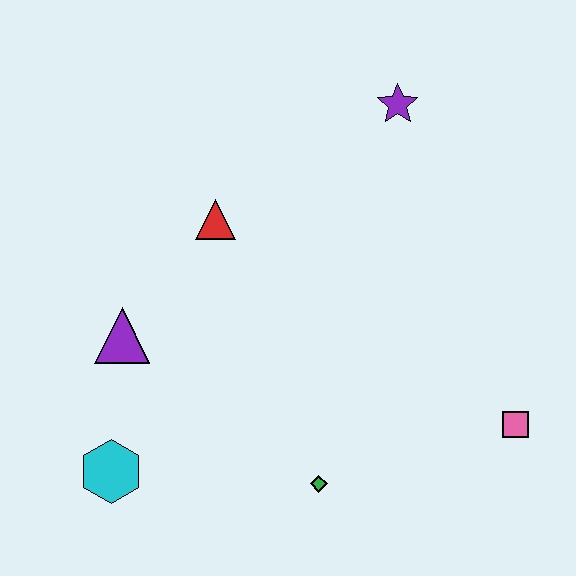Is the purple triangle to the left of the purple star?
Yes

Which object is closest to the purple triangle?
The cyan hexagon is closest to the purple triangle.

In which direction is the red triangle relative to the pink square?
The red triangle is to the left of the pink square.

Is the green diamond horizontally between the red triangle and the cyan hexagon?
No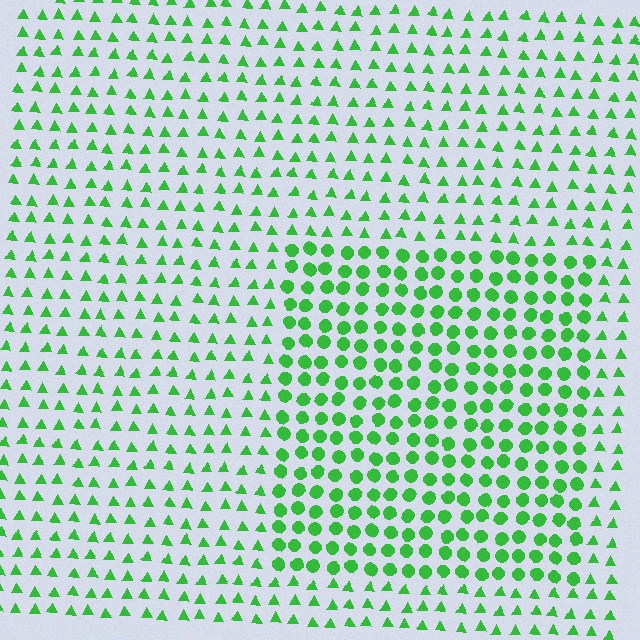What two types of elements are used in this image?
The image uses circles inside the rectangle region and triangles outside it.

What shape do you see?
I see a rectangle.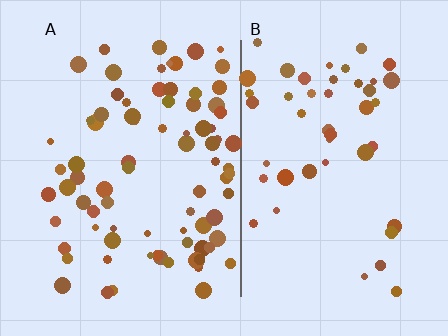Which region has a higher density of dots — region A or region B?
A (the left).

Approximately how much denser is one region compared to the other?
Approximately 1.8× — region A over region B.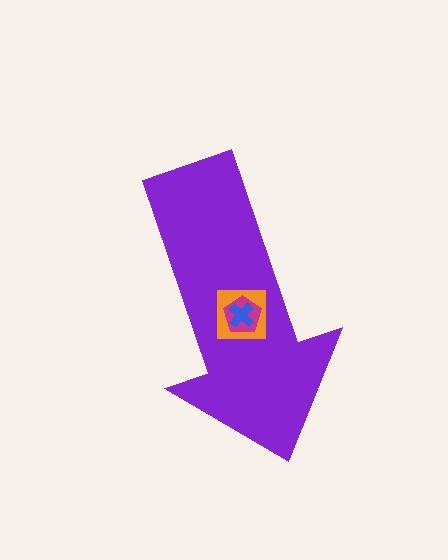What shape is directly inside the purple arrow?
The orange square.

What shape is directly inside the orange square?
The magenta pentagon.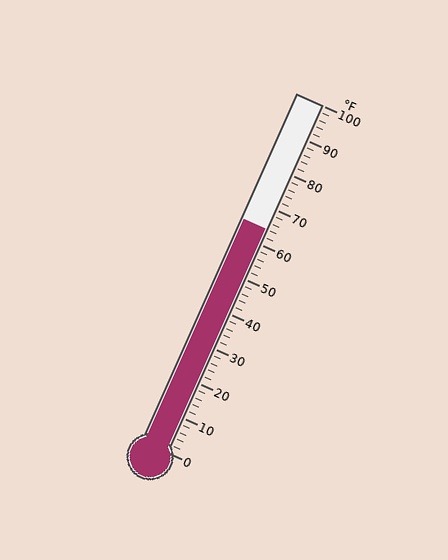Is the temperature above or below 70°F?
The temperature is below 70°F.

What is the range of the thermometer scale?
The thermometer scale ranges from 0°F to 100°F.